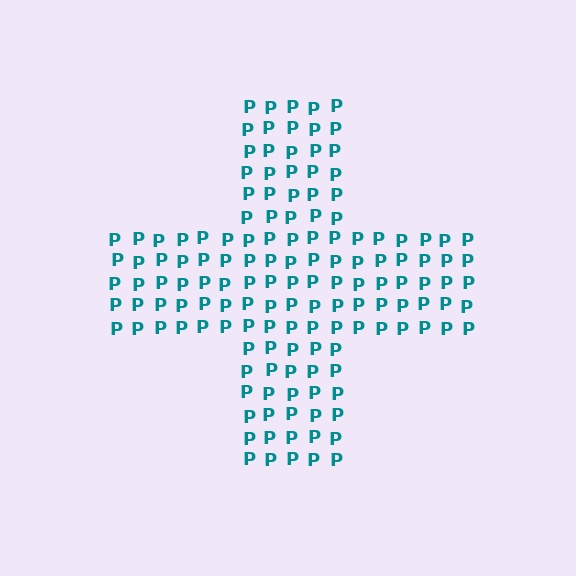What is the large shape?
The large shape is a cross.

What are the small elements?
The small elements are letter P's.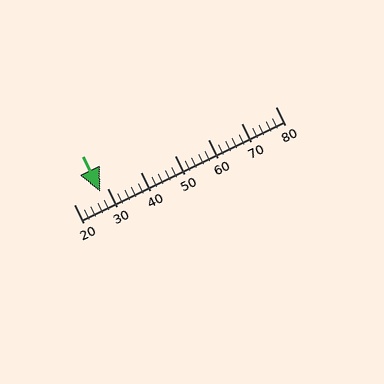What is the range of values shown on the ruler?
The ruler shows values from 20 to 80.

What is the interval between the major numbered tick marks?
The major tick marks are spaced 10 units apart.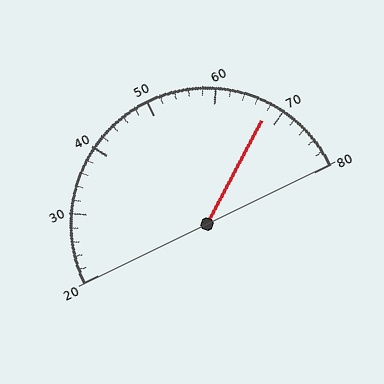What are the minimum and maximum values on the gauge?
The gauge ranges from 20 to 80.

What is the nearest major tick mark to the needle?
The nearest major tick mark is 70.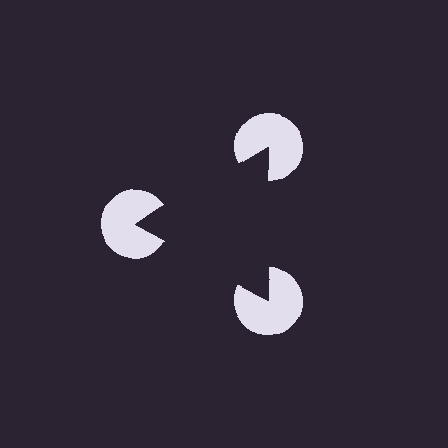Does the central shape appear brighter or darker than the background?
It typically appears slightly darker than the background, even though no actual brightness change is drawn.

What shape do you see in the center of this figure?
An illusory triangle — its edges are inferred from the aligned wedge cuts in the pac-man discs, not physically drawn.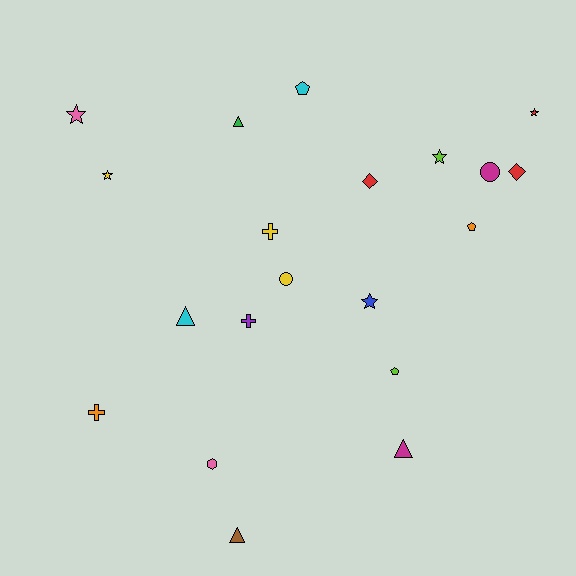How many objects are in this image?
There are 20 objects.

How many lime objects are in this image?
There are 2 lime objects.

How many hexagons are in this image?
There is 1 hexagon.